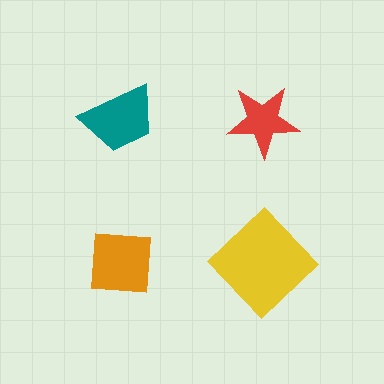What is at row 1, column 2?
A red star.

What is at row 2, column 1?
An orange square.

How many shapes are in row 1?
2 shapes.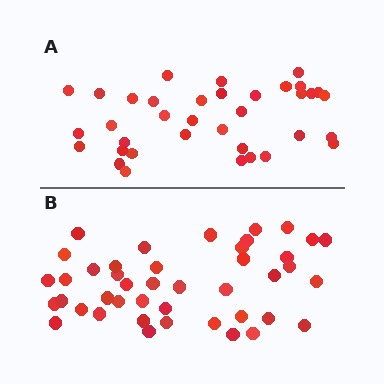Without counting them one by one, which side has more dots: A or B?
Region B (the bottom region) has more dots.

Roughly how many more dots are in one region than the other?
Region B has roughly 8 or so more dots than region A.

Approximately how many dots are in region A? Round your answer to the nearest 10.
About 40 dots. (The exact count is 36, which rounds to 40.)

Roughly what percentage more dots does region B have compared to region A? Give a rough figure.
About 20% more.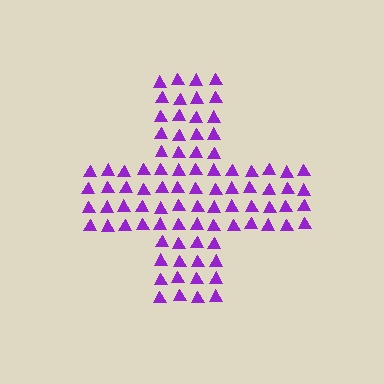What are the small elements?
The small elements are triangles.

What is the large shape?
The large shape is a cross.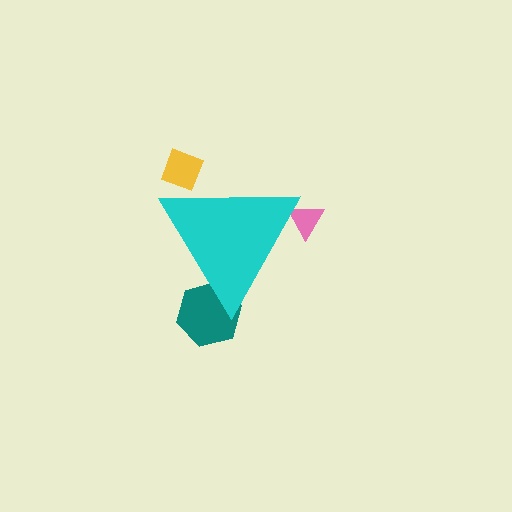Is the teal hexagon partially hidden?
Yes, the teal hexagon is partially hidden behind the cyan triangle.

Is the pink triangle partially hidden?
Yes, the pink triangle is partially hidden behind the cyan triangle.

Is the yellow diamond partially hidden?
Yes, the yellow diamond is partially hidden behind the cyan triangle.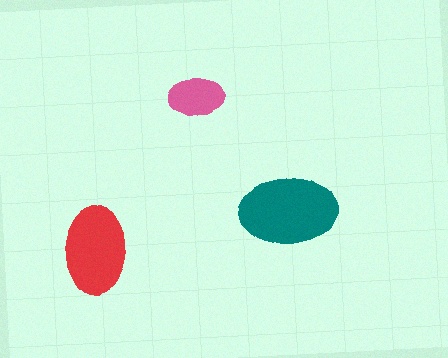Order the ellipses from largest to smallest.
the teal one, the red one, the pink one.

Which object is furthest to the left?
The red ellipse is leftmost.